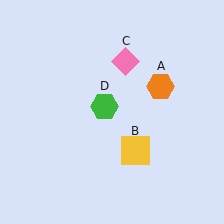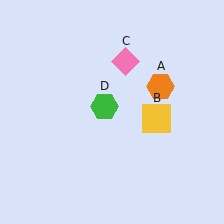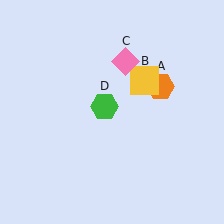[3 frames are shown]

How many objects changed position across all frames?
1 object changed position: yellow square (object B).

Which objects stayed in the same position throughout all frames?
Orange hexagon (object A) and pink diamond (object C) and green hexagon (object D) remained stationary.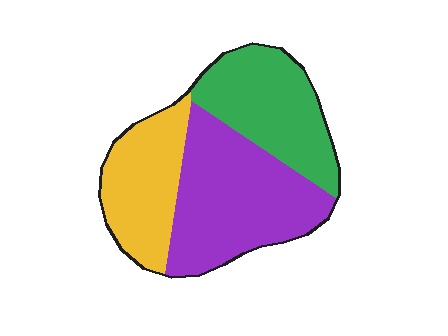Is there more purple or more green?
Purple.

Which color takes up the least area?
Yellow, at roughly 25%.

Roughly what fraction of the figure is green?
Green covers around 30% of the figure.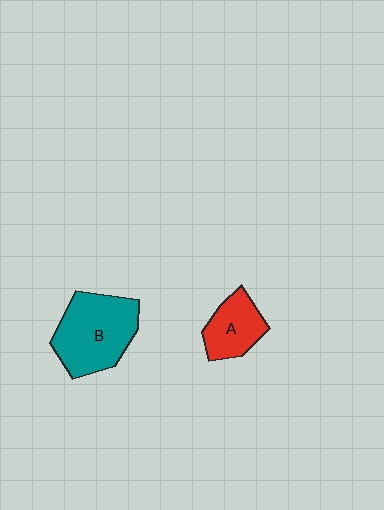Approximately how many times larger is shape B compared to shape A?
Approximately 1.8 times.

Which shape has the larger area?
Shape B (teal).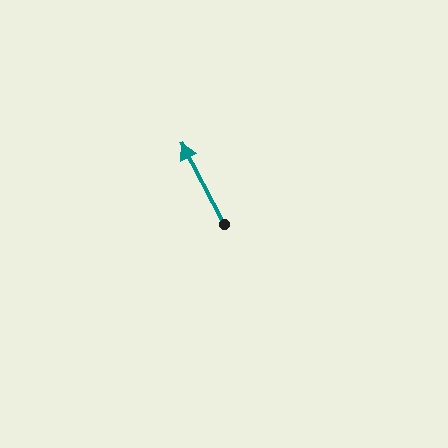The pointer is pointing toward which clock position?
Roughly 11 o'clock.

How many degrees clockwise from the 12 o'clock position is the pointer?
Approximately 332 degrees.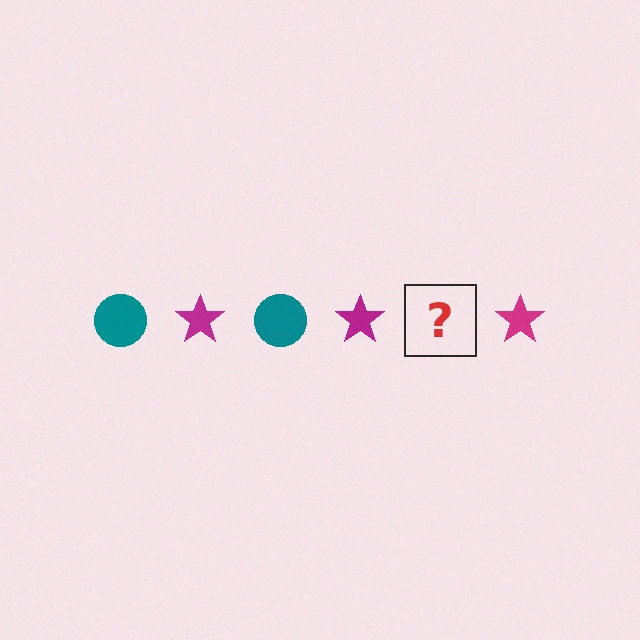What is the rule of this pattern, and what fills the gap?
The rule is that the pattern alternates between teal circle and magenta star. The gap should be filled with a teal circle.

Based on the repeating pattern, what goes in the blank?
The blank should be a teal circle.